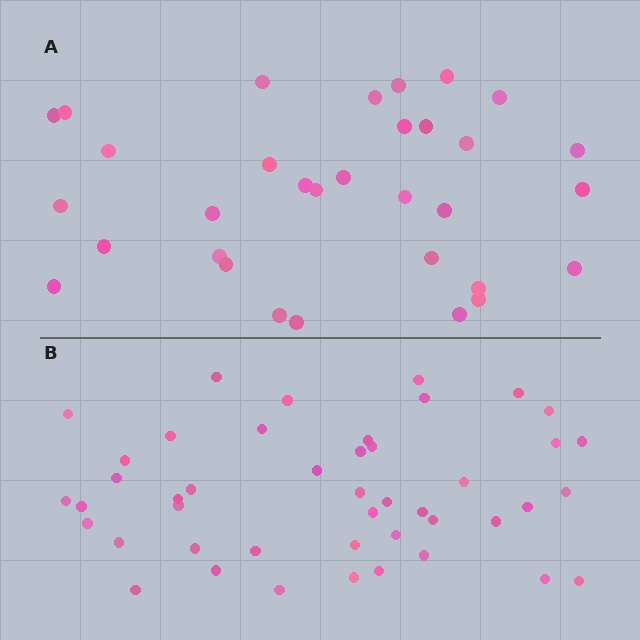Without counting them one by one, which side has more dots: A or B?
Region B (the bottom region) has more dots.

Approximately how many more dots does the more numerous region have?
Region B has approximately 15 more dots than region A.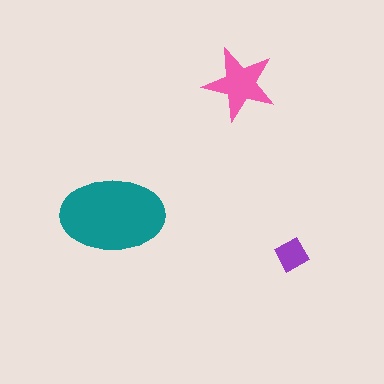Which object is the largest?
The teal ellipse.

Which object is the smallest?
The purple diamond.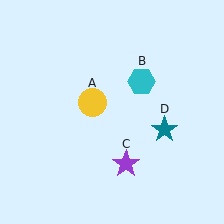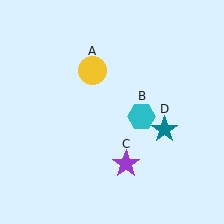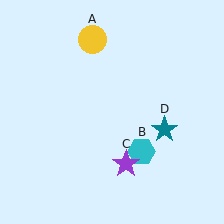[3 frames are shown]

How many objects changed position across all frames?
2 objects changed position: yellow circle (object A), cyan hexagon (object B).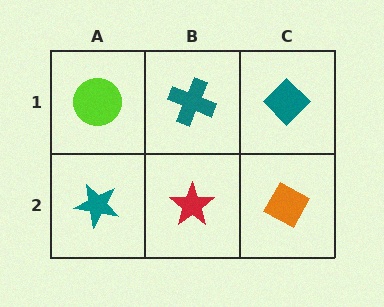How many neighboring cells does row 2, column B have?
3.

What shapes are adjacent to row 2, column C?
A teal diamond (row 1, column C), a red star (row 2, column B).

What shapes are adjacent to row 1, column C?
An orange diamond (row 2, column C), a teal cross (row 1, column B).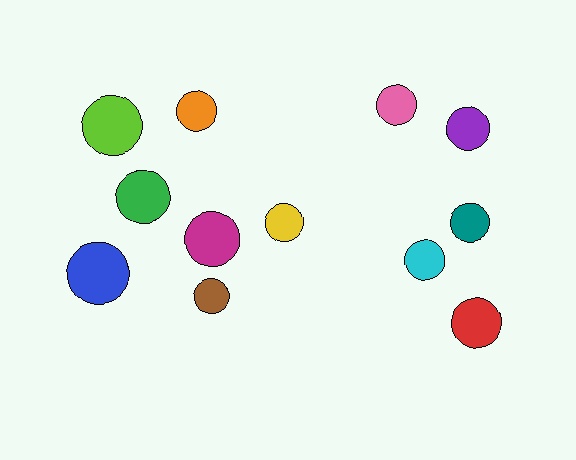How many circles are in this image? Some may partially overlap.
There are 12 circles.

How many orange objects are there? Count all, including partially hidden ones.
There is 1 orange object.